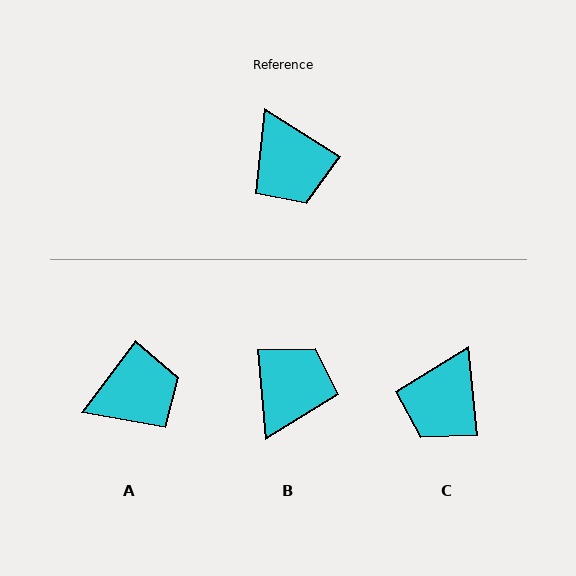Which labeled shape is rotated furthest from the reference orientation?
B, about 128 degrees away.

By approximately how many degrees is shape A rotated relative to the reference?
Approximately 86 degrees counter-clockwise.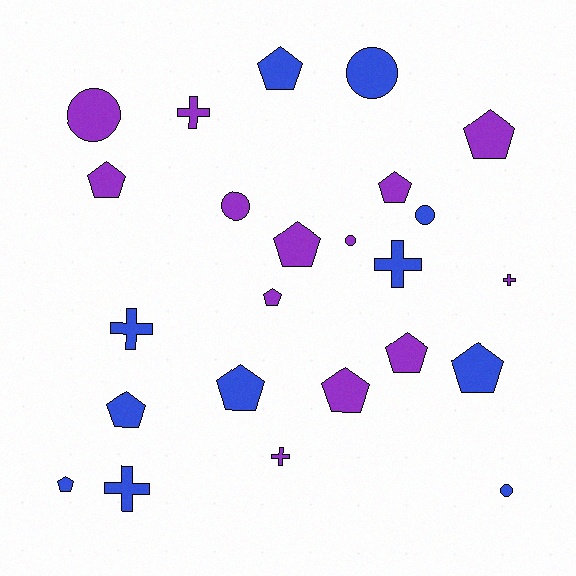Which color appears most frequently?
Purple, with 13 objects.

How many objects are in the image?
There are 24 objects.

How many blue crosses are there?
There are 3 blue crosses.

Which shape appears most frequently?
Pentagon, with 12 objects.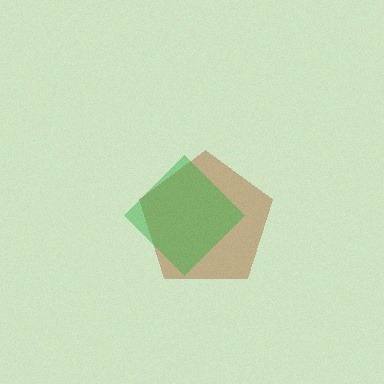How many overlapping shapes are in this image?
There are 2 overlapping shapes in the image.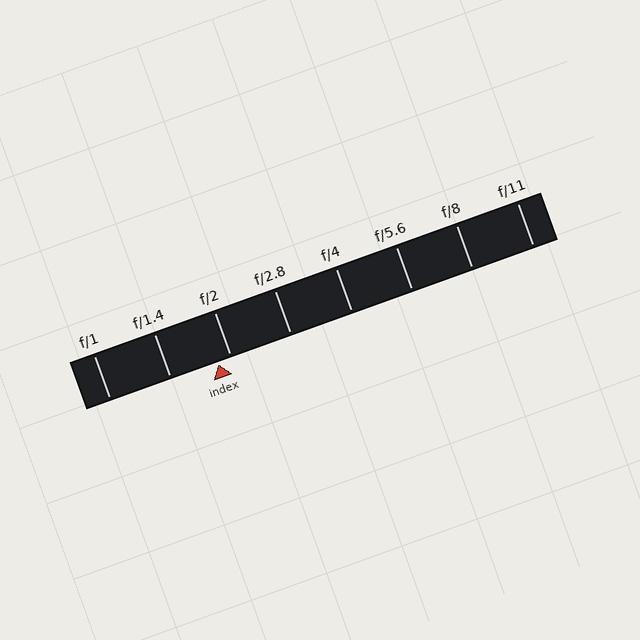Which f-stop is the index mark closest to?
The index mark is closest to f/2.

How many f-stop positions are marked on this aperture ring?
There are 8 f-stop positions marked.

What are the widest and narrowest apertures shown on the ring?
The widest aperture shown is f/1 and the narrowest is f/11.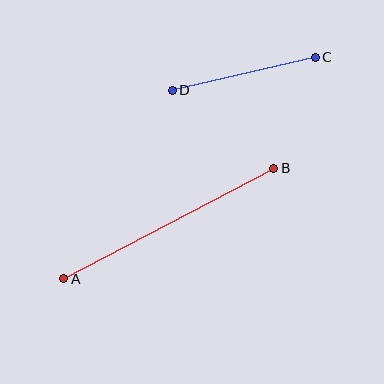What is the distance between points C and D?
The distance is approximately 147 pixels.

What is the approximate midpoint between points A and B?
The midpoint is at approximately (169, 223) pixels.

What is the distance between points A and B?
The distance is approximately 237 pixels.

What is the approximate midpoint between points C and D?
The midpoint is at approximately (244, 74) pixels.